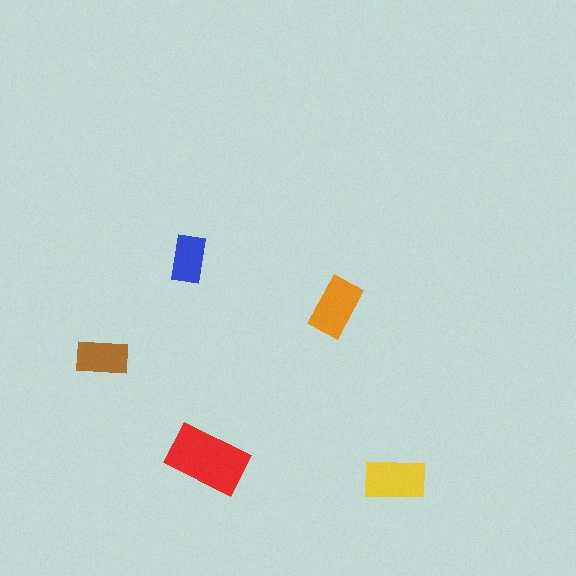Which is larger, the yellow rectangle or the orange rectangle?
The yellow one.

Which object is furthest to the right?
The yellow rectangle is rightmost.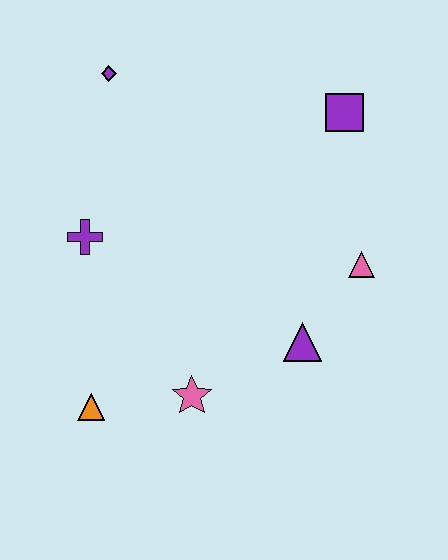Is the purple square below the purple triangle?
No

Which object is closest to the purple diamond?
The purple cross is closest to the purple diamond.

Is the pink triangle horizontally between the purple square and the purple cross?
No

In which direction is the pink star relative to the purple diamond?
The pink star is below the purple diamond.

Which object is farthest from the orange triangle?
The purple square is farthest from the orange triangle.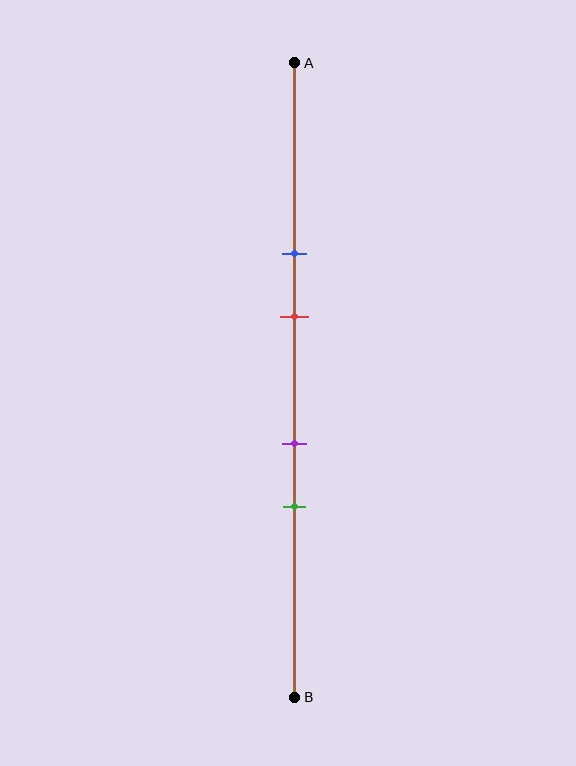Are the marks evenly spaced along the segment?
No, the marks are not evenly spaced.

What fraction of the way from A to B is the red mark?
The red mark is approximately 40% (0.4) of the way from A to B.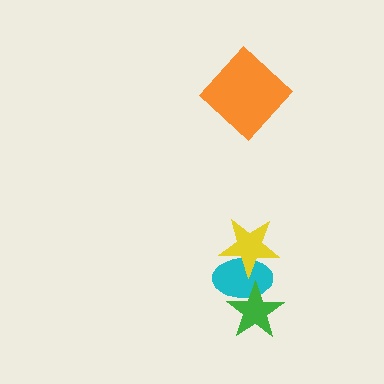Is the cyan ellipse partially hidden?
Yes, it is partially covered by another shape.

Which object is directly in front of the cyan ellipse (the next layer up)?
The yellow star is directly in front of the cyan ellipse.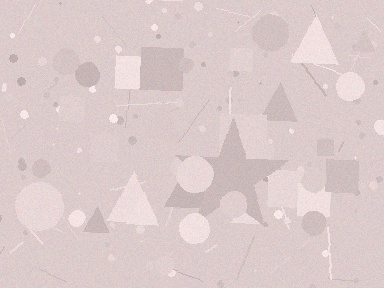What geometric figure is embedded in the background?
A star is embedded in the background.